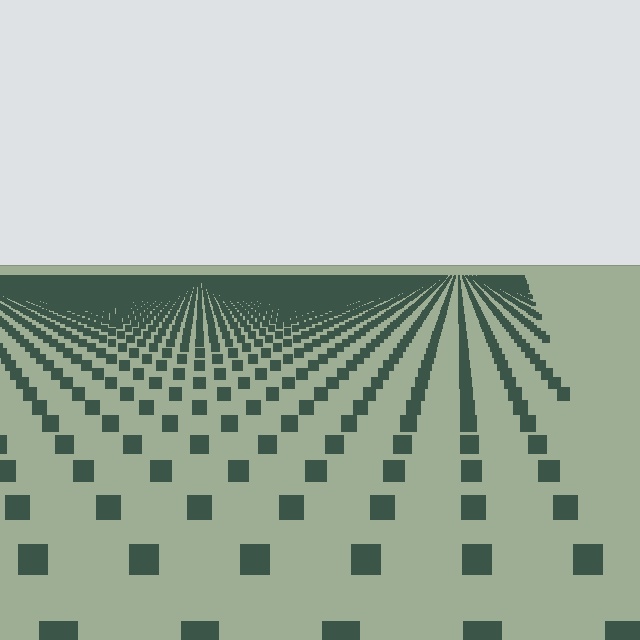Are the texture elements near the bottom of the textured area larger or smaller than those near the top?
Larger. Near the bottom, elements are closer to the viewer and appear at a bigger on-screen size.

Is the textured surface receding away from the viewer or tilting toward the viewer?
The surface is receding away from the viewer. Texture elements get smaller and denser toward the top.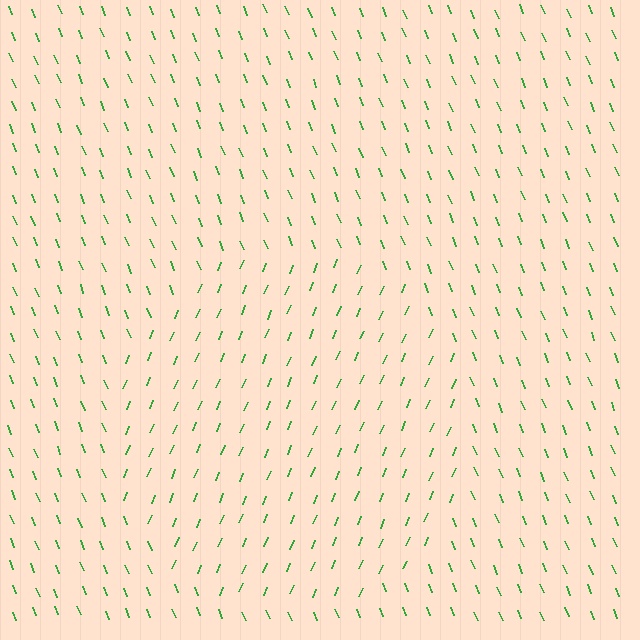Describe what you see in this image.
The image is filled with small green line segments. A circle region in the image has lines oriented differently from the surrounding lines, creating a visible texture boundary.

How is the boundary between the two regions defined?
The boundary is defined purely by a change in line orientation (approximately 45 degrees difference). All lines are the same color and thickness.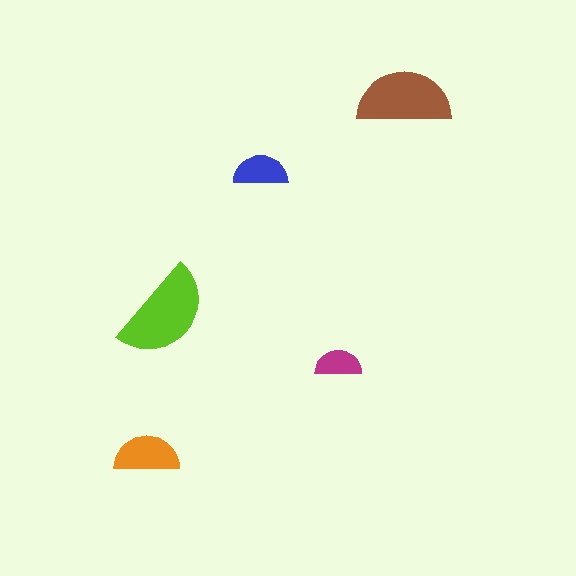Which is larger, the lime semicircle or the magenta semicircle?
The lime one.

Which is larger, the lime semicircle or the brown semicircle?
The lime one.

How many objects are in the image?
There are 5 objects in the image.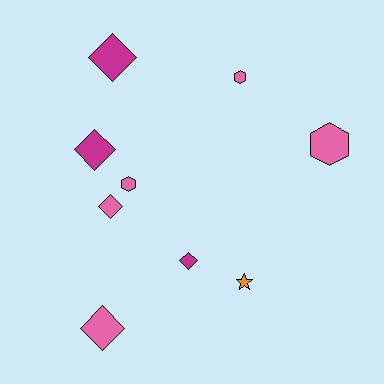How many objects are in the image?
There are 9 objects.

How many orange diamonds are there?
There are no orange diamonds.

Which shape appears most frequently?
Diamond, with 5 objects.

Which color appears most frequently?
Pink, with 5 objects.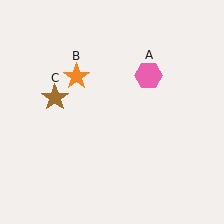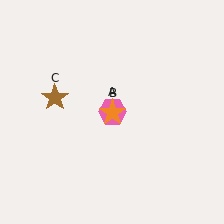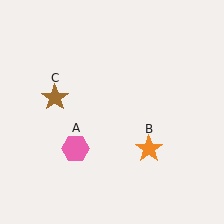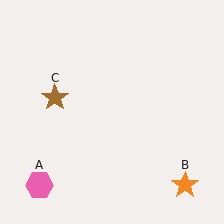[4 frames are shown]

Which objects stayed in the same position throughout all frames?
Brown star (object C) remained stationary.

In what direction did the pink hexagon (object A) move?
The pink hexagon (object A) moved down and to the left.